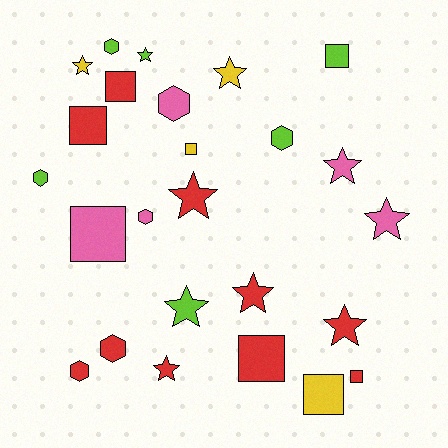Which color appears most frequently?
Red, with 10 objects.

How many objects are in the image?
There are 25 objects.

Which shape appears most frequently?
Star, with 10 objects.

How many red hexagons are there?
There are 2 red hexagons.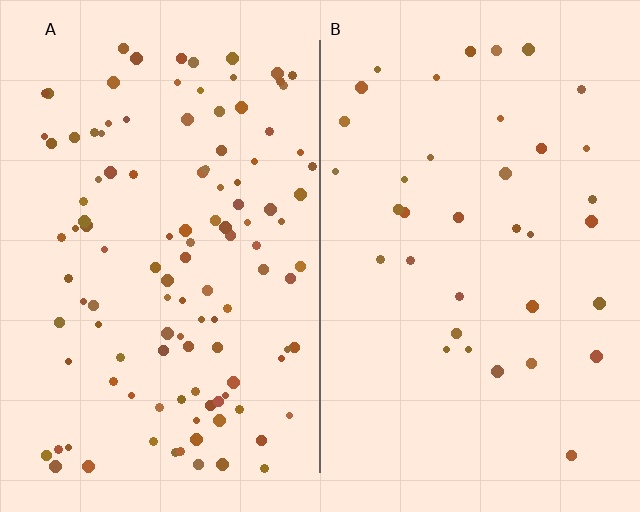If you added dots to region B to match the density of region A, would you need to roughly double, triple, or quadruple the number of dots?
Approximately triple.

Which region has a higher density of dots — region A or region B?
A (the left).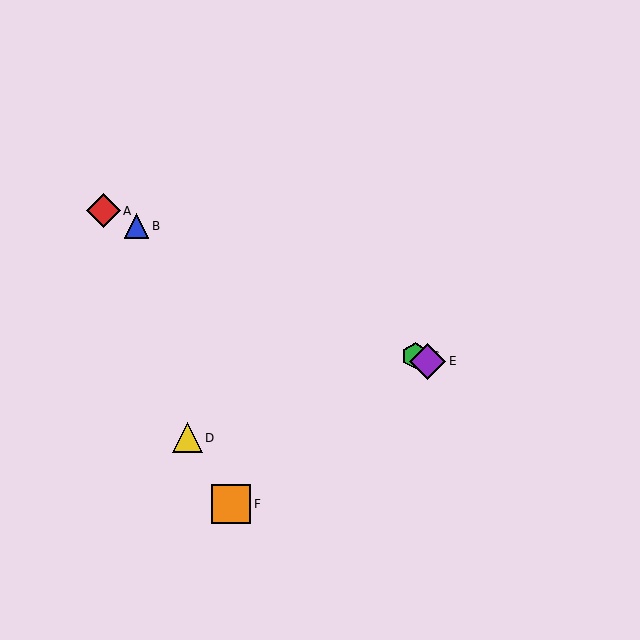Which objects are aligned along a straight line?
Objects A, B, C, E are aligned along a straight line.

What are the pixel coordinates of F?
Object F is at (231, 504).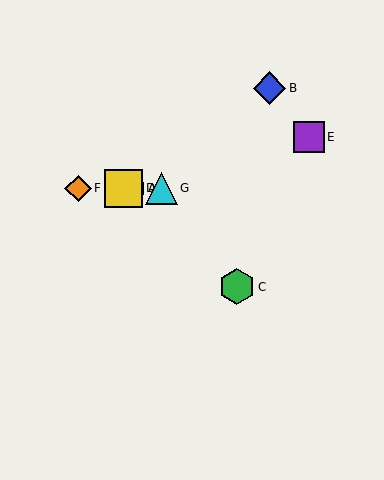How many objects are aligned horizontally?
4 objects (A, D, F, G) are aligned horizontally.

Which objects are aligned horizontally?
Objects A, D, F, G are aligned horizontally.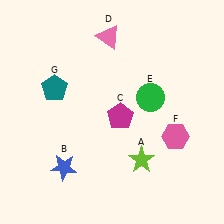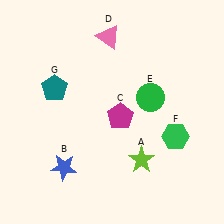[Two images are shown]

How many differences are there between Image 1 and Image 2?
There is 1 difference between the two images.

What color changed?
The hexagon (F) changed from pink in Image 1 to green in Image 2.